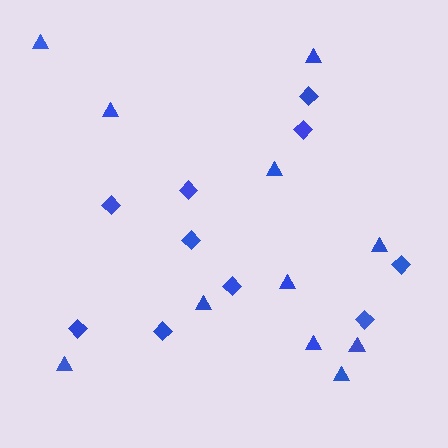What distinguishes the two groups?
There are 2 groups: one group of diamonds (10) and one group of triangles (11).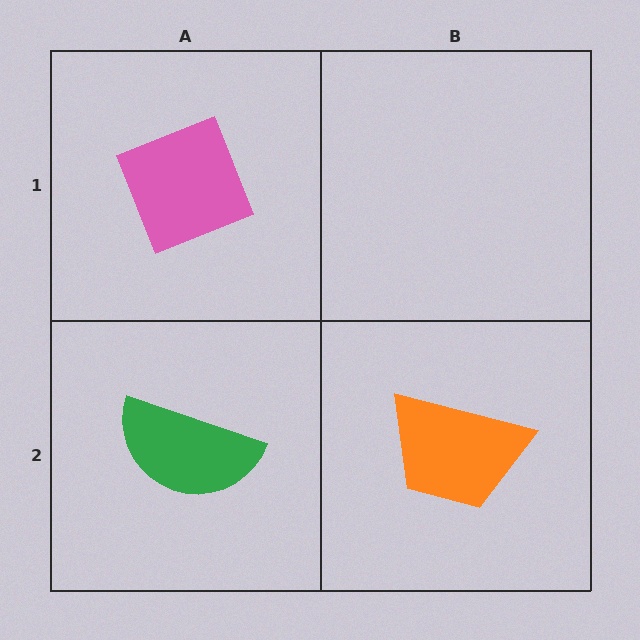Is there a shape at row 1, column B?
No, that cell is empty.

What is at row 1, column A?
A pink diamond.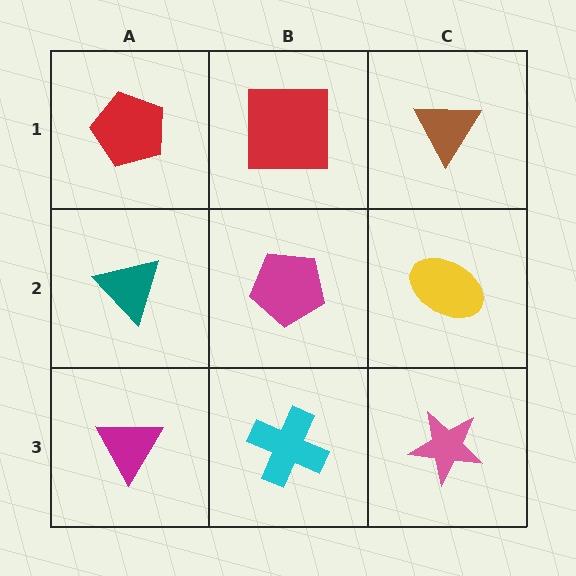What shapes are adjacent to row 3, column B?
A magenta pentagon (row 2, column B), a magenta triangle (row 3, column A), a pink star (row 3, column C).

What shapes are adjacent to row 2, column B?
A red square (row 1, column B), a cyan cross (row 3, column B), a teal triangle (row 2, column A), a yellow ellipse (row 2, column C).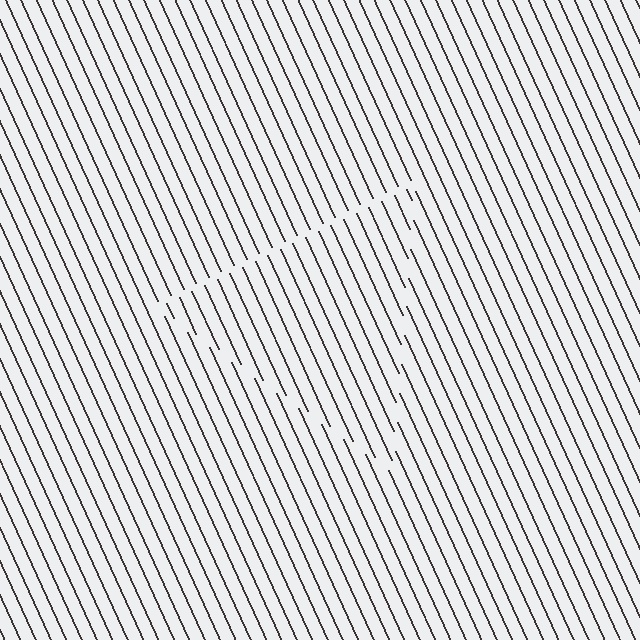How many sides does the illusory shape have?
3 sides — the line-ends trace a triangle.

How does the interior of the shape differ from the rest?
The interior of the shape contains the same grating, shifted by half a period — the contour is defined by the phase discontinuity where line-ends from the inner and outer gratings abut.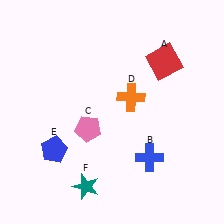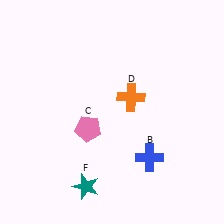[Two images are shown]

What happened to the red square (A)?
The red square (A) was removed in Image 2. It was in the top-right area of Image 1.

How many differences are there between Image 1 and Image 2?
There are 2 differences between the two images.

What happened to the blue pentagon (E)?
The blue pentagon (E) was removed in Image 2. It was in the bottom-left area of Image 1.